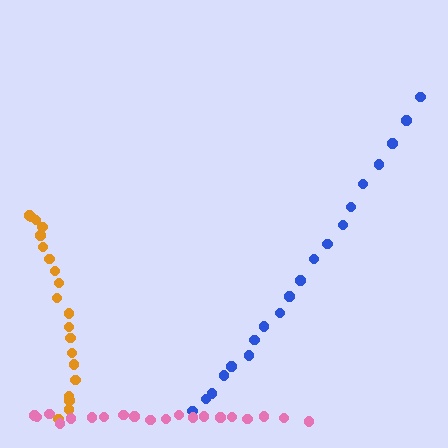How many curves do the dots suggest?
There are 3 distinct paths.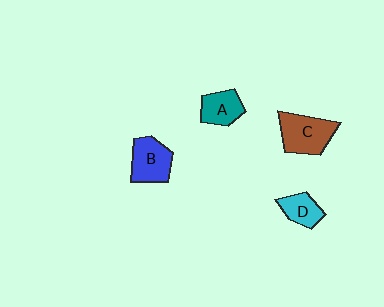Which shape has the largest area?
Shape C (brown).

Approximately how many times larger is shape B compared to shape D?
Approximately 1.5 times.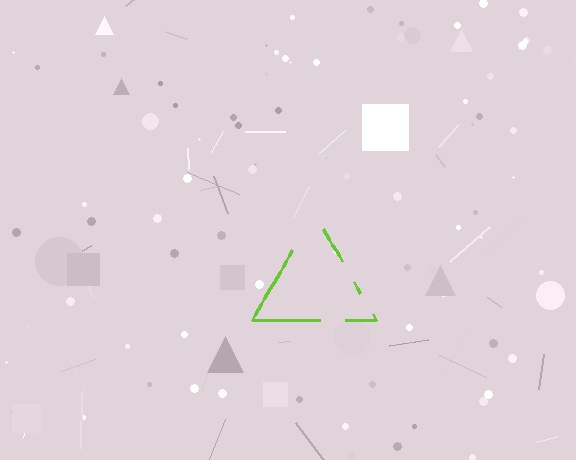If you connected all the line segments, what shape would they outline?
They would outline a triangle.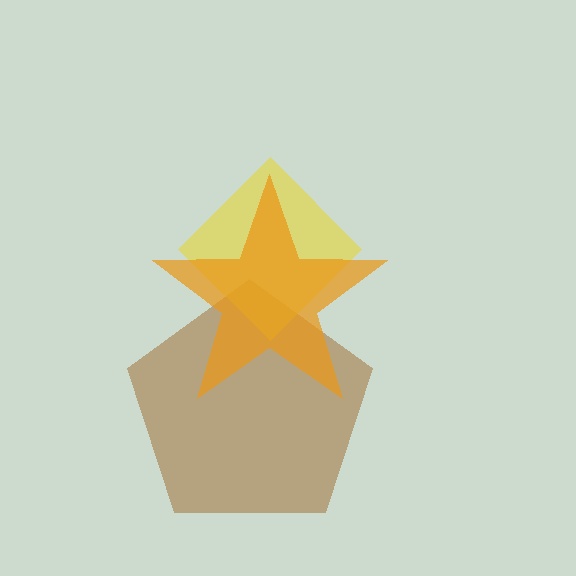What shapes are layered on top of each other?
The layered shapes are: a brown pentagon, a yellow diamond, an orange star.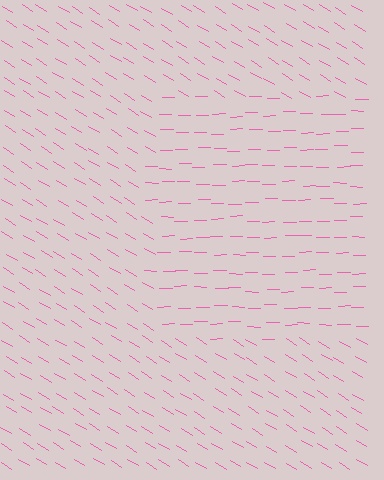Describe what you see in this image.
The image is filled with small pink line segments. A rectangle region in the image has lines oriented differently from the surrounding lines, creating a visible texture boundary.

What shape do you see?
I see a rectangle.